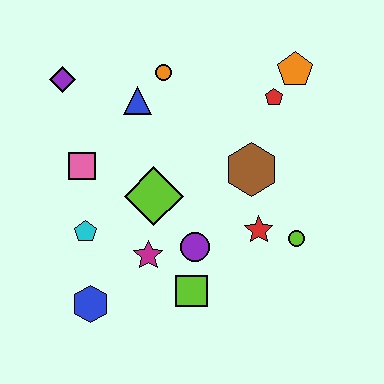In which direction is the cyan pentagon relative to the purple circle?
The cyan pentagon is to the left of the purple circle.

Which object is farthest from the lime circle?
The purple diamond is farthest from the lime circle.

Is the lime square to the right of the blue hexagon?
Yes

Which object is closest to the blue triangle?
The orange circle is closest to the blue triangle.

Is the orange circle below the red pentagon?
No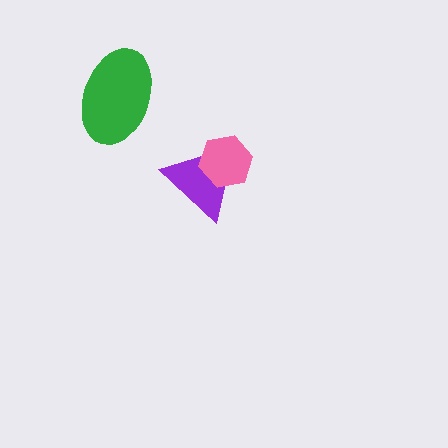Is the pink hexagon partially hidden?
No, no other shape covers it.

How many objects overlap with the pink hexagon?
1 object overlaps with the pink hexagon.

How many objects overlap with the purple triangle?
1 object overlaps with the purple triangle.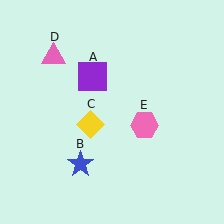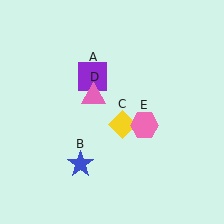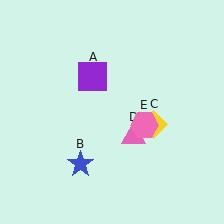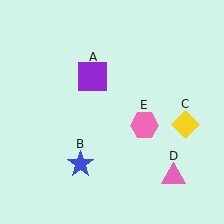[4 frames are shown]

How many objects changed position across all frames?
2 objects changed position: yellow diamond (object C), pink triangle (object D).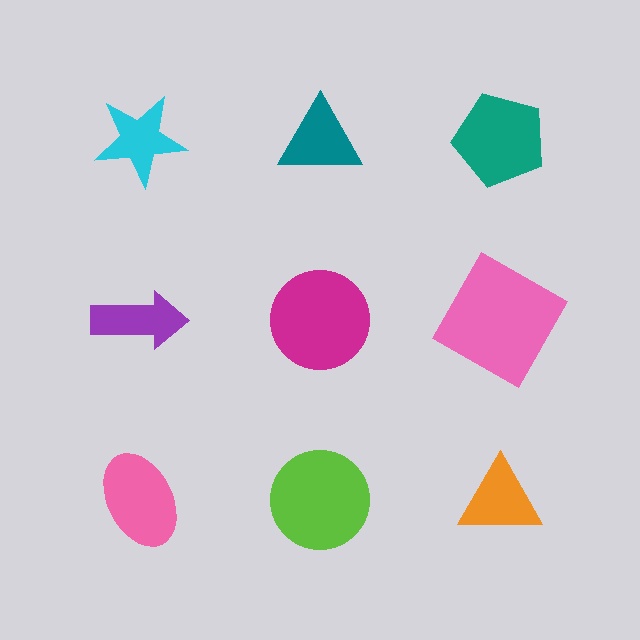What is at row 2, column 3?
A pink diamond.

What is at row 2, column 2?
A magenta circle.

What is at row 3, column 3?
An orange triangle.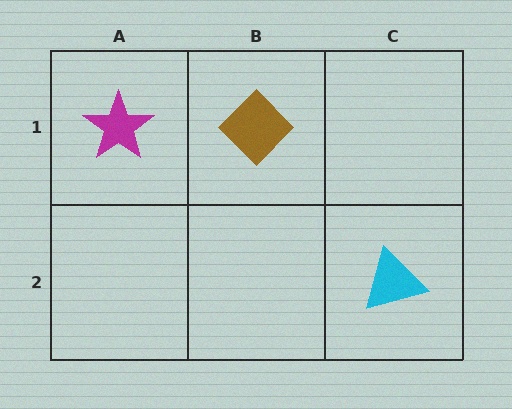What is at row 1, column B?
A brown diamond.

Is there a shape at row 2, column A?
No, that cell is empty.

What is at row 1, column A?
A magenta star.